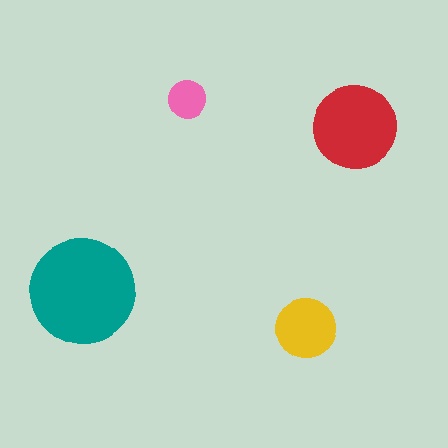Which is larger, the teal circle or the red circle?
The teal one.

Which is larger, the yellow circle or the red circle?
The red one.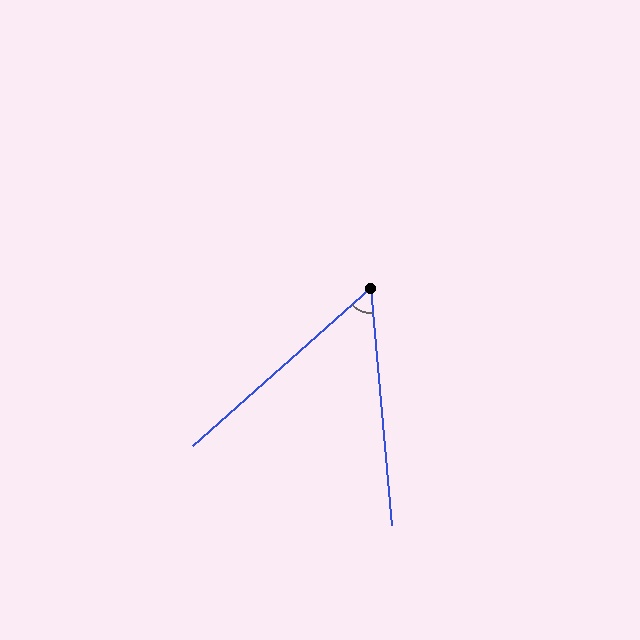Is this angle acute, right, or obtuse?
It is acute.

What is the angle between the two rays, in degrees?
Approximately 54 degrees.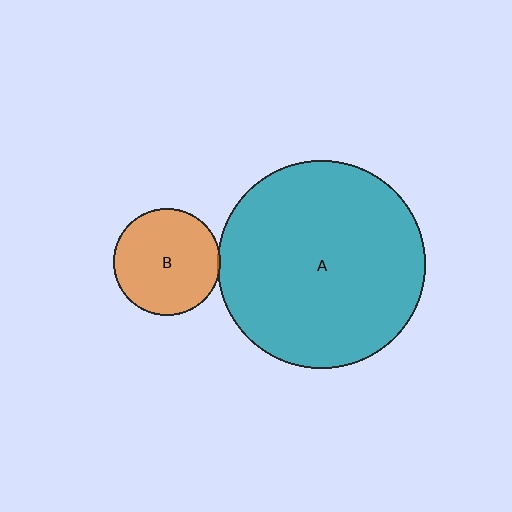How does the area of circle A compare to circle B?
Approximately 3.7 times.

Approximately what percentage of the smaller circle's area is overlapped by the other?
Approximately 5%.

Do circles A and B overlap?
Yes.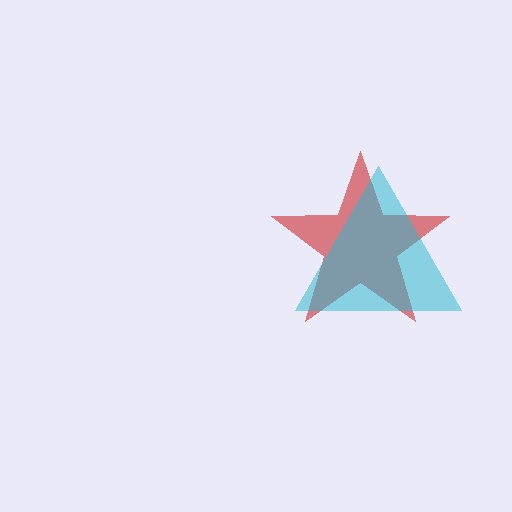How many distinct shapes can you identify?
There are 2 distinct shapes: a red star, a cyan triangle.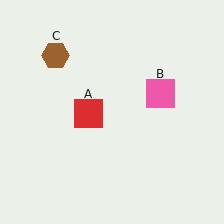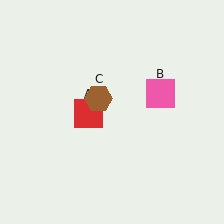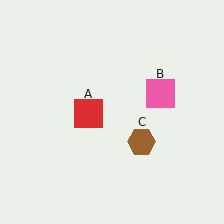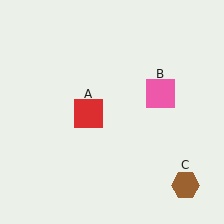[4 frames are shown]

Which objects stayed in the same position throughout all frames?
Red square (object A) and pink square (object B) remained stationary.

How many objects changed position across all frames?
1 object changed position: brown hexagon (object C).